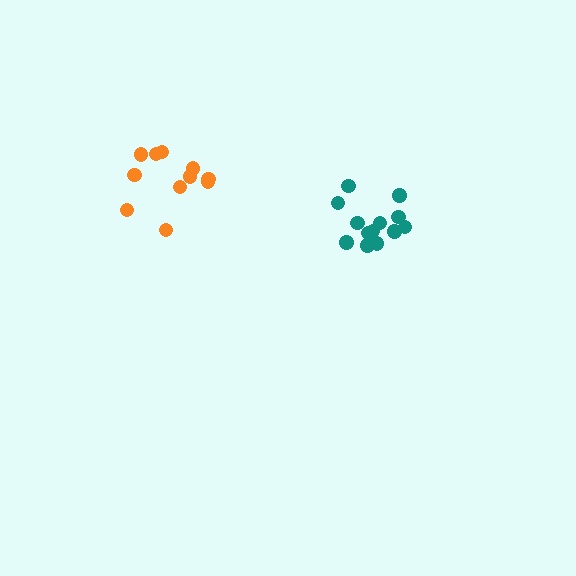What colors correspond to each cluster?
The clusters are colored: teal, orange.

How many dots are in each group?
Group 1: 13 dots, Group 2: 11 dots (24 total).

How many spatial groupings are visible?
There are 2 spatial groupings.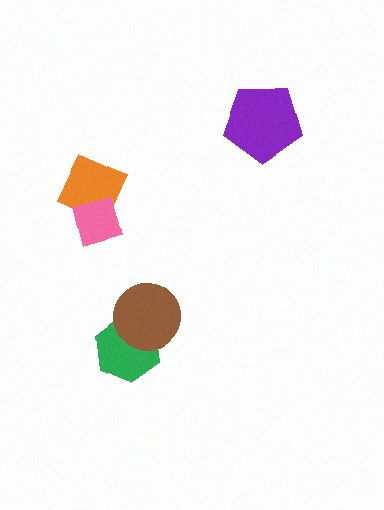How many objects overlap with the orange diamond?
1 object overlaps with the orange diamond.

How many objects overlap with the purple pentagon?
0 objects overlap with the purple pentagon.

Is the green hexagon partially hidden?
Yes, it is partially covered by another shape.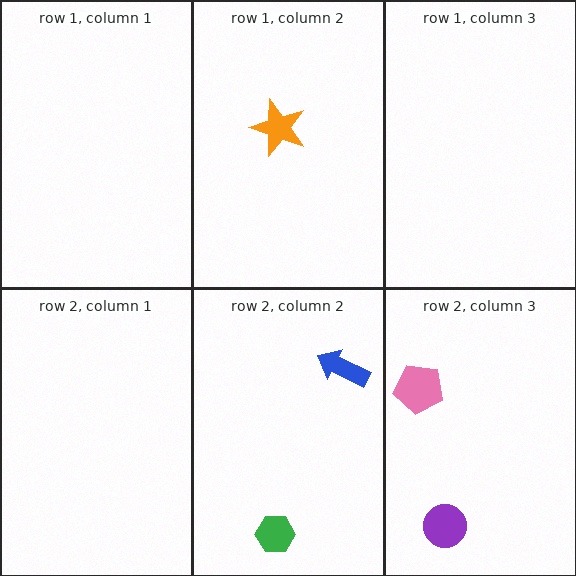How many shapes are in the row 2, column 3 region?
2.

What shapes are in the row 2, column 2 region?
The blue arrow, the green hexagon.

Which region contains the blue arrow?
The row 2, column 2 region.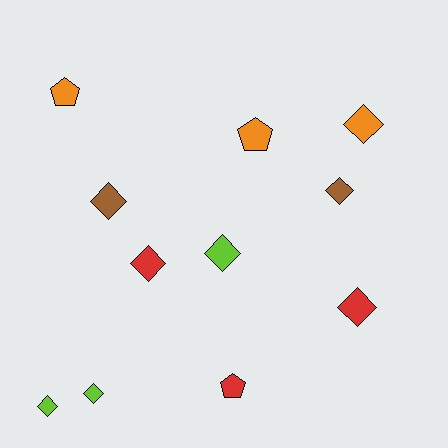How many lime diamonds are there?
There are 3 lime diamonds.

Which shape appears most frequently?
Diamond, with 8 objects.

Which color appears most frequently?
Orange, with 3 objects.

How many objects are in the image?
There are 11 objects.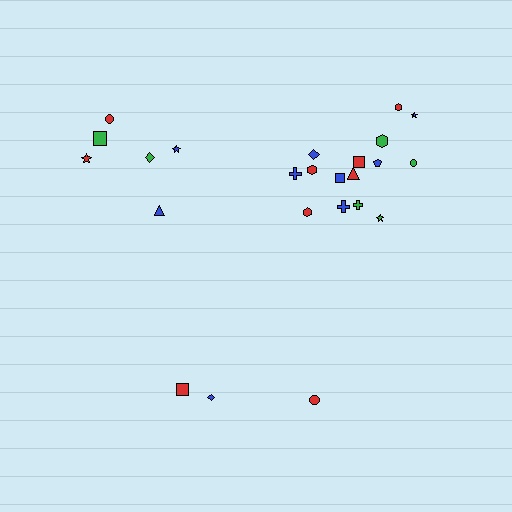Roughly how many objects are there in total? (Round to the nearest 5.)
Roughly 25 objects in total.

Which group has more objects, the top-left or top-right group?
The top-right group.